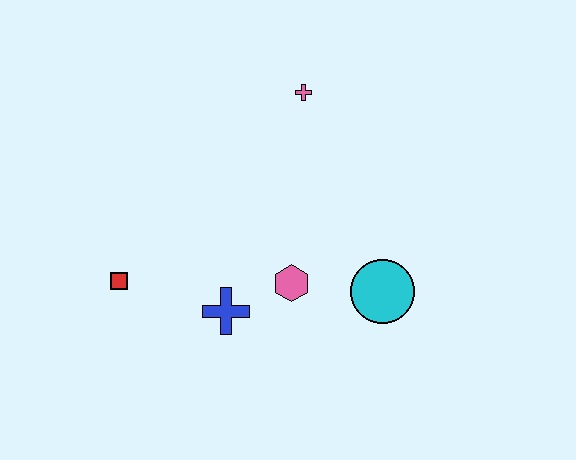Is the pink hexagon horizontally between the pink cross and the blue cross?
Yes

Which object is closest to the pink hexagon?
The blue cross is closest to the pink hexagon.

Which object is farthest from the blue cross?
The pink cross is farthest from the blue cross.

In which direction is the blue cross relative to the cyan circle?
The blue cross is to the left of the cyan circle.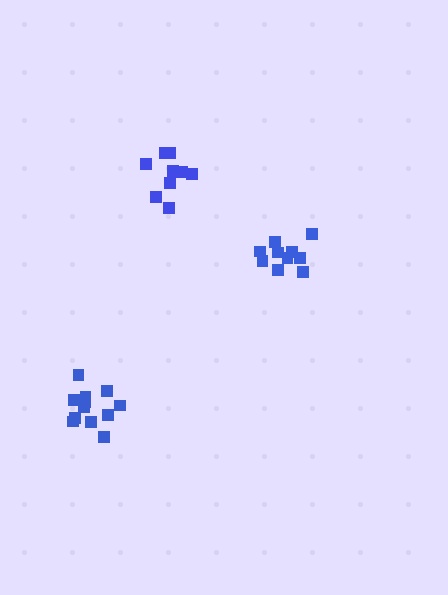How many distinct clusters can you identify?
There are 3 distinct clusters.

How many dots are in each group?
Group 1: 10 dots, Group 2: 12 dots, Group 3: 9 dots (31 total).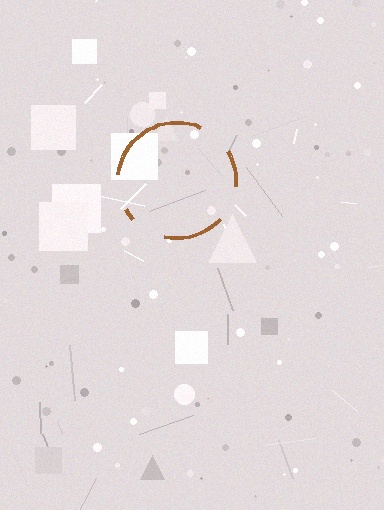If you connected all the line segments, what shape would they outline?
They would outline a circle.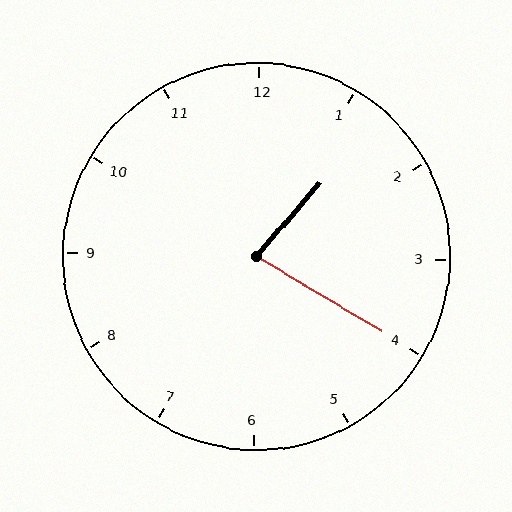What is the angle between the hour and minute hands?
Approximately 80 degrees.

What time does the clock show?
1:20.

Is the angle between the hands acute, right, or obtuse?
It is acute.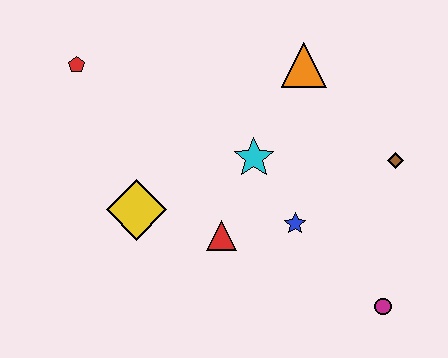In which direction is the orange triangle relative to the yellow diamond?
The orange triangle is to the right of the yellow diamond.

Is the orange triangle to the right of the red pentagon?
Yes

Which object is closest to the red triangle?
The blue star is closest to the red triangle.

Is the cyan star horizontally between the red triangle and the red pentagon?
No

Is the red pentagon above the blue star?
Yes